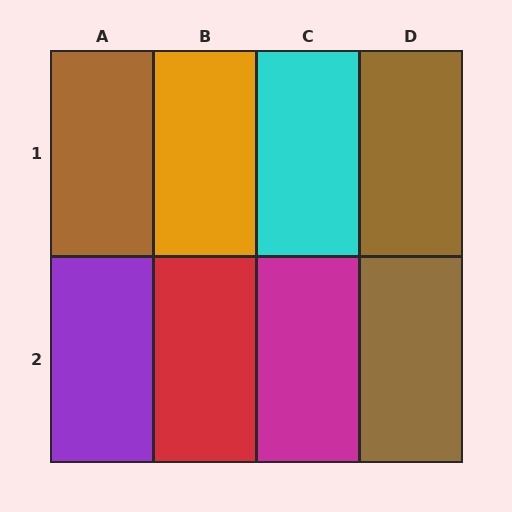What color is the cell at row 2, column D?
Brown.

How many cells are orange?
1 cell is orange.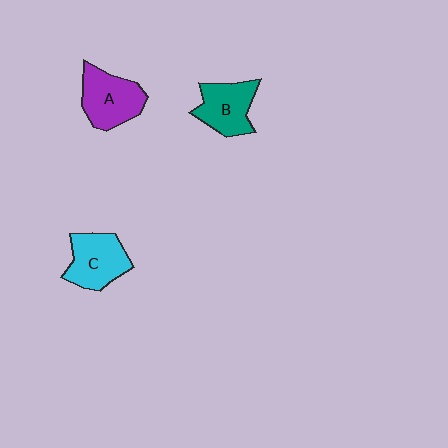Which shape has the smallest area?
Shape B (teal).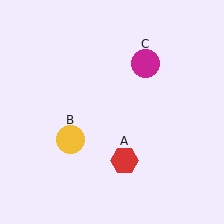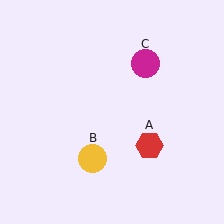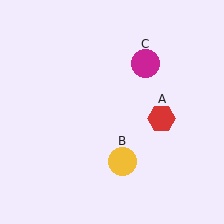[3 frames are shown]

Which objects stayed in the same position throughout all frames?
Magenta circle (object C) remained stationary.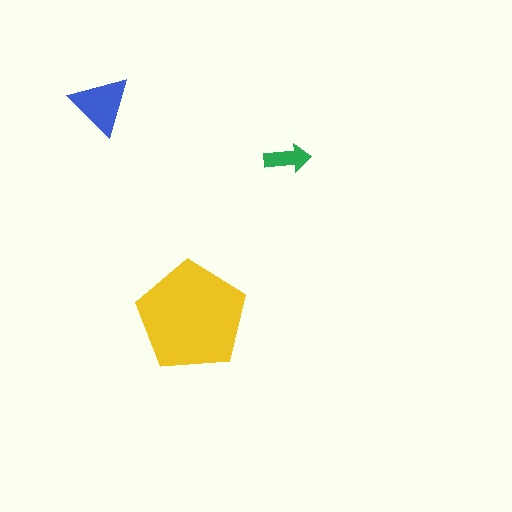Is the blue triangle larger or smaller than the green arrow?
Larger.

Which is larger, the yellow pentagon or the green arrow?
The yellow pentagon.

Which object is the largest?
The yellow pentagon.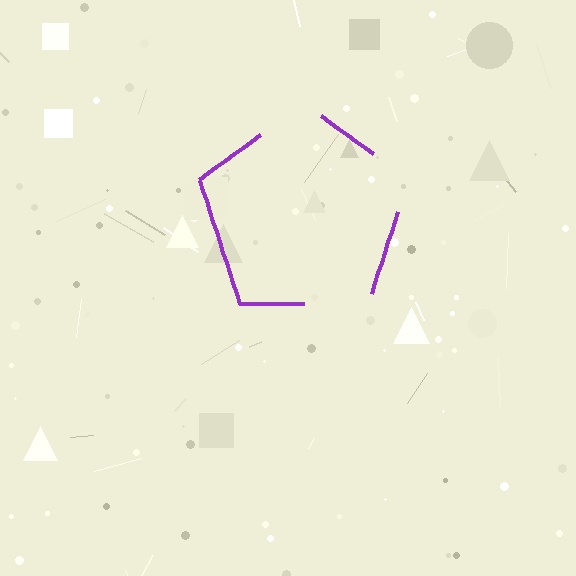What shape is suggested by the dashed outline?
The dashed outline suggests a pentagon.